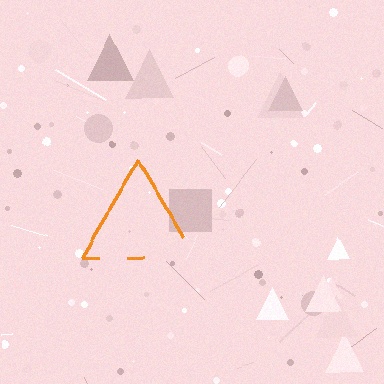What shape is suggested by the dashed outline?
The dashed outline suggests a triangle.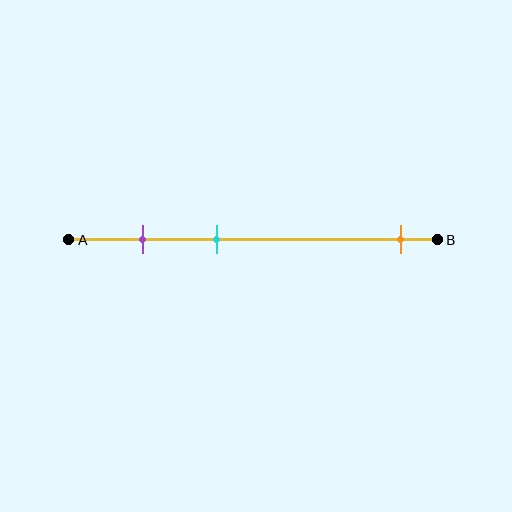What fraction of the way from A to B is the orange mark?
The orange mark is approximately 90% (0.9) of the way from A to B.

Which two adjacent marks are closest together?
The purple and cyan marks are the closest adjacent pair.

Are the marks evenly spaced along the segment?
No, the marks are not evenly spaced.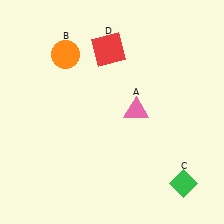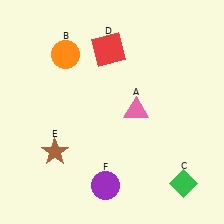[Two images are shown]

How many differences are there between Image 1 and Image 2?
There are 2 differences between the two images.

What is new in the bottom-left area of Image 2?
A brown star (E) was added in the bottom-left area of Image 2.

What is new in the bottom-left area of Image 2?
A purple circle (F) was added in the bottom-left area of Image 2.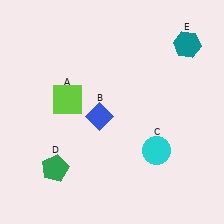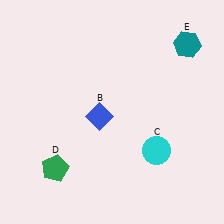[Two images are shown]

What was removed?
The lime square (A) was removed in Image 2.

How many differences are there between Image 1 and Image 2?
There is 1 difference between the two images.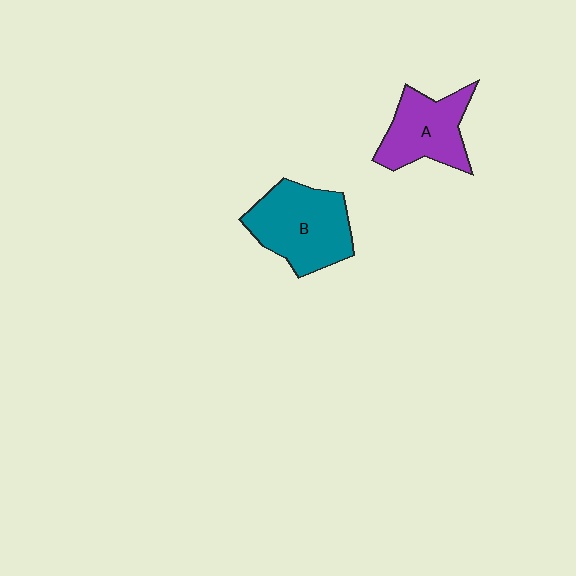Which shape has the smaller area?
Shape A (purple).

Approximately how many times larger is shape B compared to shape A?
Approximately 1.3 times.